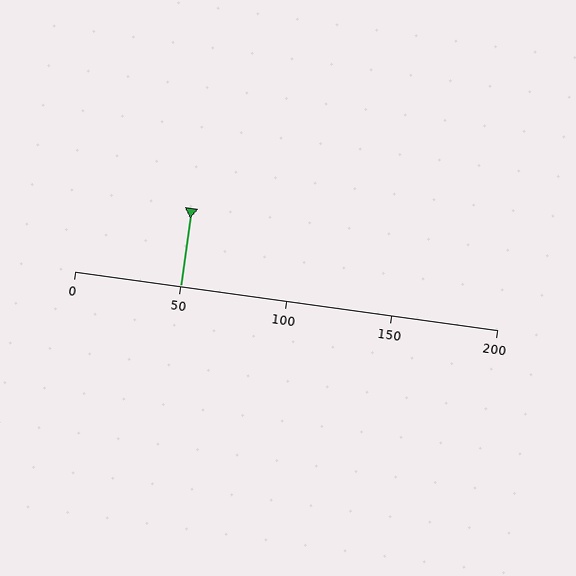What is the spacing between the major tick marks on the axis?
The major ticks are spaced 50 apart.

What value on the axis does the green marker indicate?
The marker indicates approximately 50.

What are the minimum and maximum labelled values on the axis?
The axis runs from 0 to 200.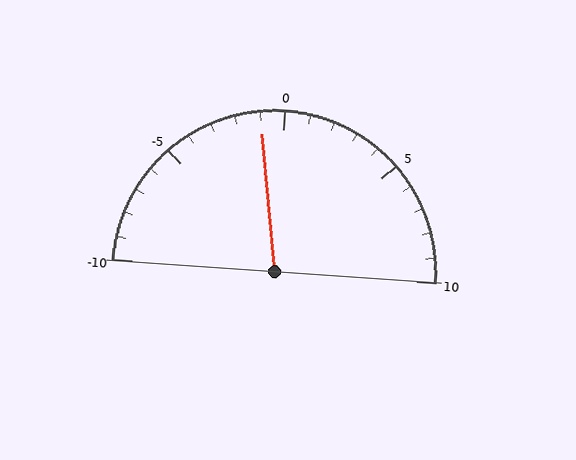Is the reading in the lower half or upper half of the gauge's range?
The reading is in the lower half of the range (-10 to 10).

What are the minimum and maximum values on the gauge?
The gauge ranges from -10 to 10.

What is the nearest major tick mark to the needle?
The nearest major tick mark is 0.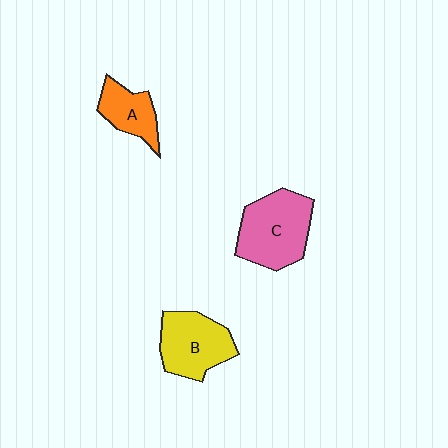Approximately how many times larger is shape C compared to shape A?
Approximately 1.8 times.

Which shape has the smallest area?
Shape A (orange).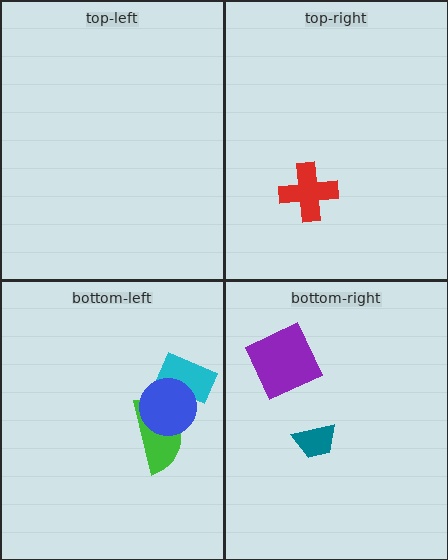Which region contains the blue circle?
The bottom-left region.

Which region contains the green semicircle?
The bottom-left region.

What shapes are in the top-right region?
The red cross.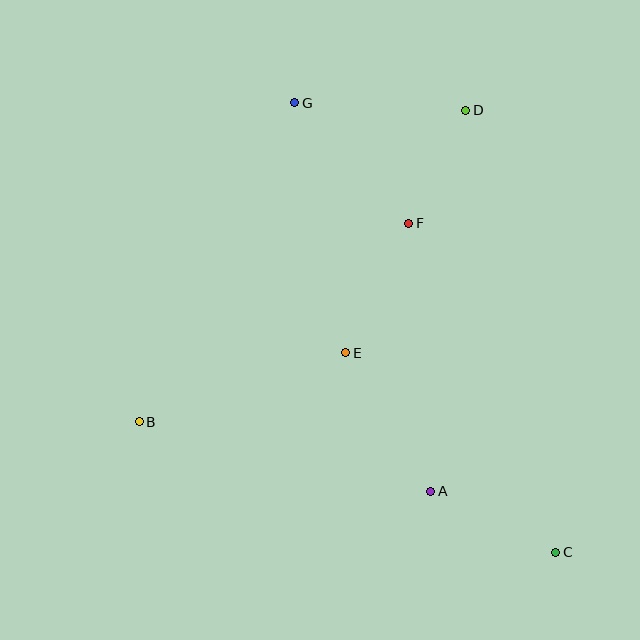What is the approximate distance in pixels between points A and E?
The distance between A and E is approximately 162 pixels.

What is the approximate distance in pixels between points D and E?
The distance between D and E is approximately 270 pixels.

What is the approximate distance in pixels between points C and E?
The distance between C and E is approximately 290 pixels.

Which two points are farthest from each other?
Points C and G are farthest from each other.